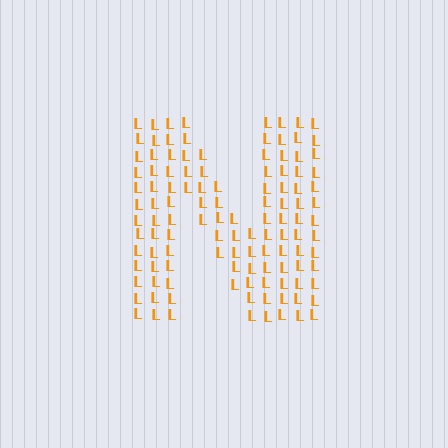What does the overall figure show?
The overall figure shows the letter N.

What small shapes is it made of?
It is made of small letter L's.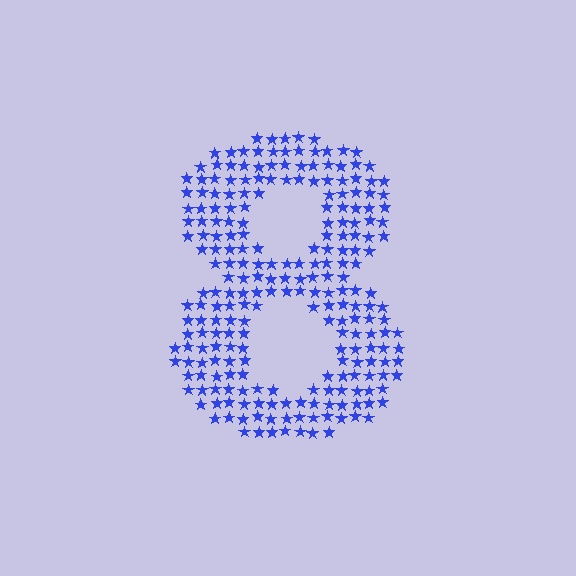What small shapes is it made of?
It is made of small stars.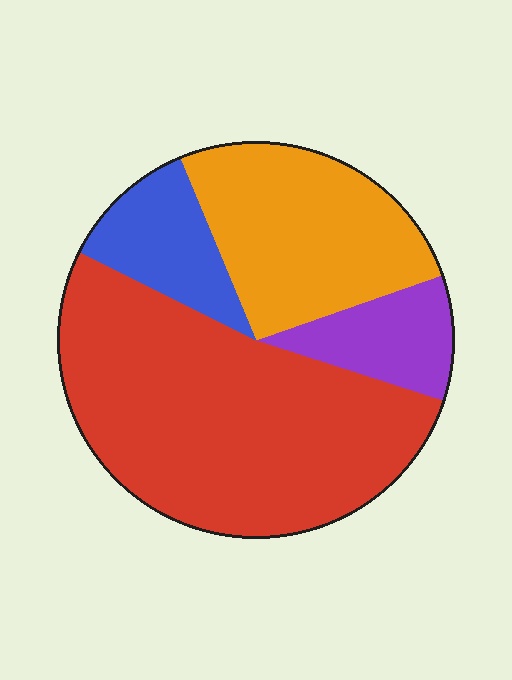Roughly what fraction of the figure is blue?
Blue covers roughly 10% of the figure.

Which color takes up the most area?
Red, at roughly 50%.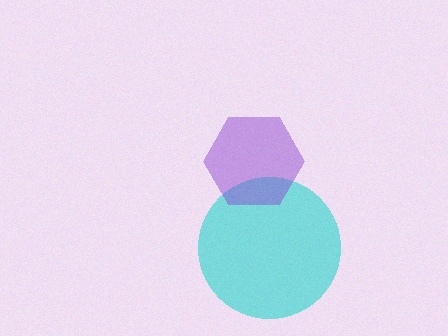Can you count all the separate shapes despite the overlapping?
Yes, there are 2 separate shapes.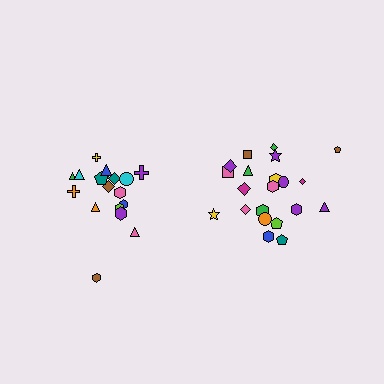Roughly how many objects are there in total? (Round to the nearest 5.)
Roughly 40 objects in total.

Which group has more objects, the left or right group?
The right group.